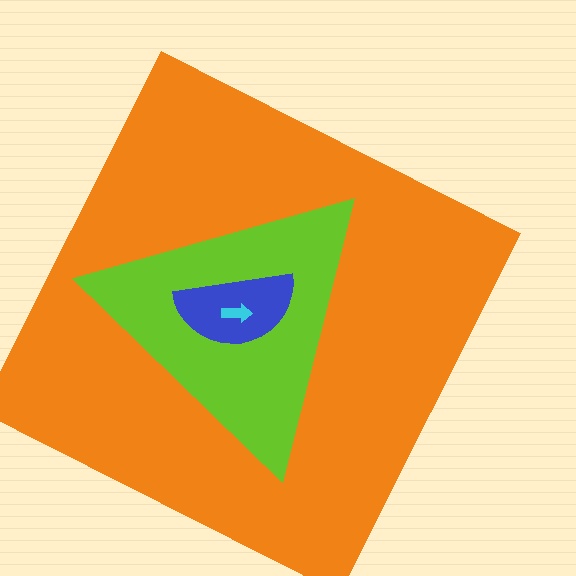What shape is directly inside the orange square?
The lime triangle.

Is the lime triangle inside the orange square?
Yes.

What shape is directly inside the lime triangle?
The blue semicircle.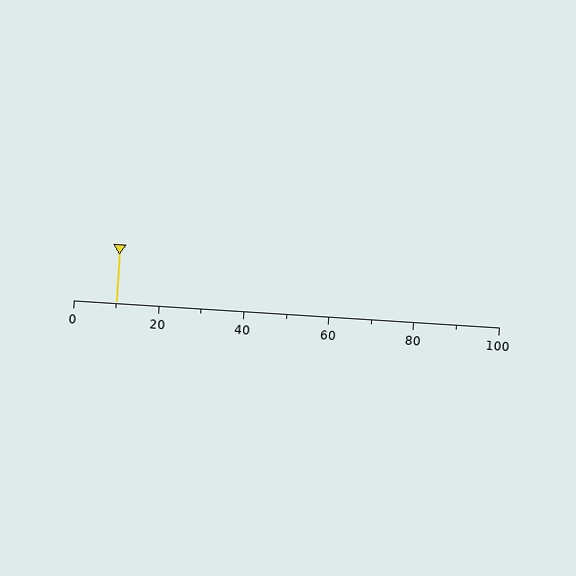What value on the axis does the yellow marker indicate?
The marker indicates approximately 10.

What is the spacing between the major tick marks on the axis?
The major ticks are spaced 20 apart.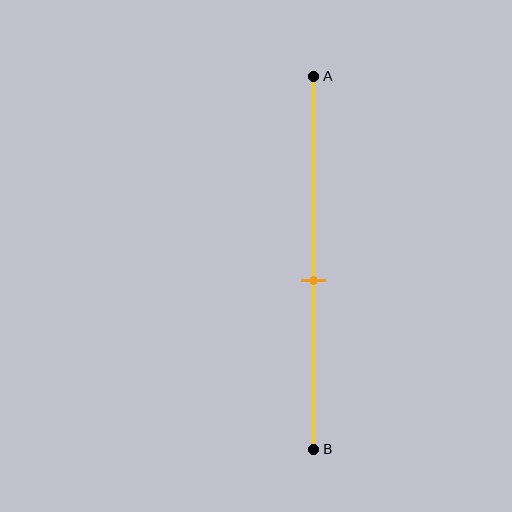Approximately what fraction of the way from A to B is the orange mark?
The orange mark is approximately 55% of the way from A to B.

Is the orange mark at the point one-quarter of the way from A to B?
No, the mark is at about 55% from A, not at the 25% one-quarter point.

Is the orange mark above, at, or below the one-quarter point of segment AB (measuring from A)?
The orange mark is below the one-quarter point of segment AB.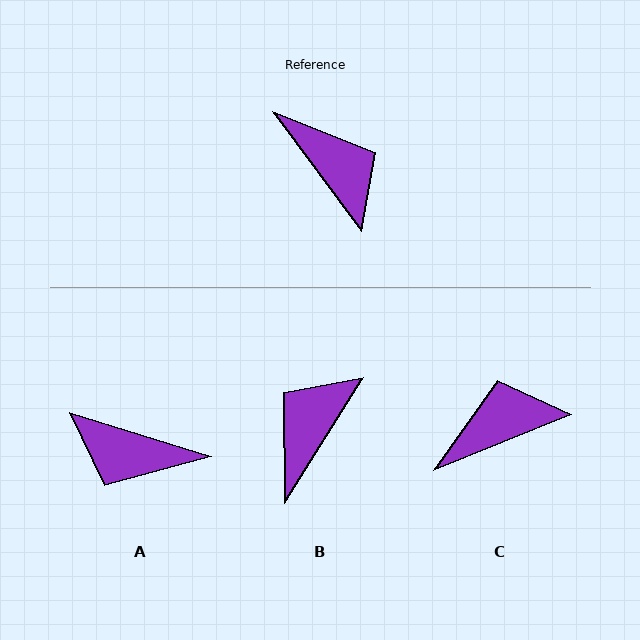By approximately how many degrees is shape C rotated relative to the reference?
Approximately 76 degrees counter-clockwise.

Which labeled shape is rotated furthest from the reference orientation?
A, about 144 degrees away.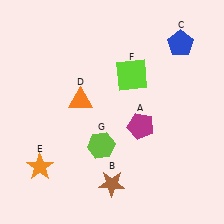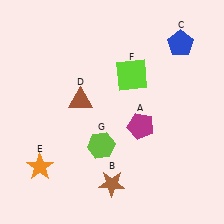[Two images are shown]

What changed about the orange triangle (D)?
In Image 1, D is orange. In Image 2, it changed to brown.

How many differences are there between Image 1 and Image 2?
There is 1 difference between the two images.